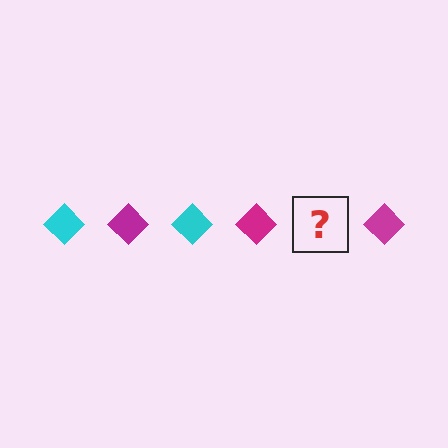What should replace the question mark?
The question mark should be replaced with a cyan diamond.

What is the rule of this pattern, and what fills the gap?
The rule is that the pattern cycles through cyan, magenta diamonds. The gap should be filled with a cyan diamond.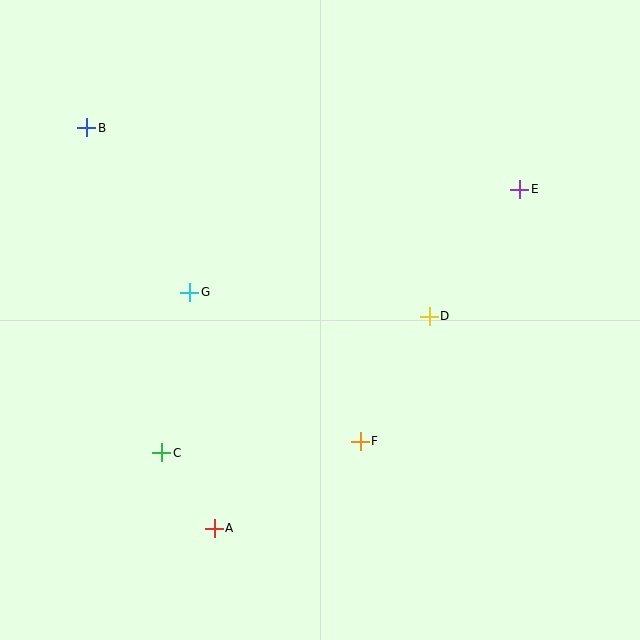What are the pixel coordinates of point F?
Point F is at (360, 441).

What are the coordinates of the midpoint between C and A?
The midpoint between C and A is at (188, 491).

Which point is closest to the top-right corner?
Point E is closest to the top-right corner.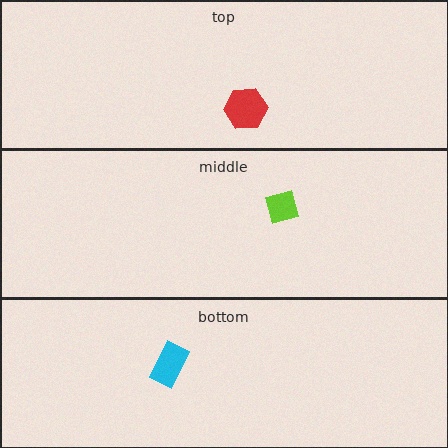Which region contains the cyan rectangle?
The bottom region.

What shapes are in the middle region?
The lime square.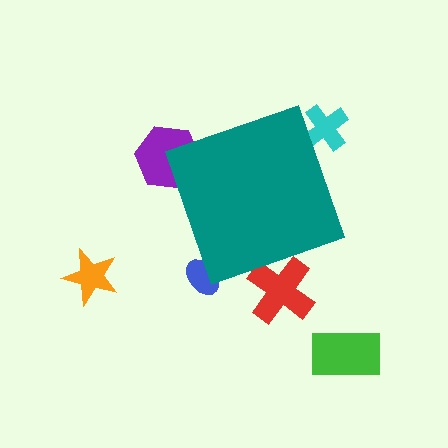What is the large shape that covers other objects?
A teal diamond.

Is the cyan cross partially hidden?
Yes, the cyan cross is partially hidden behind the teal diamond.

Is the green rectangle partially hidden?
No, the green rectangle is fully visible.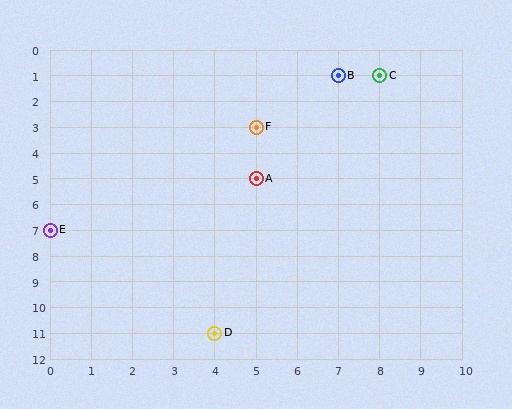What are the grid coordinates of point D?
Point D is at grid coordinates (4, 11).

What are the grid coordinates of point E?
Point E is at grid coordinates (0, 7).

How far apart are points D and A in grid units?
Points D and A are 1 column and 6 rows apart (about 6.1 grid units diagonally).